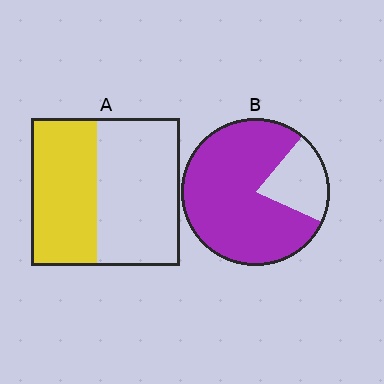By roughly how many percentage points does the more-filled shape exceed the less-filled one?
By roughly 35 percentage points (B over A).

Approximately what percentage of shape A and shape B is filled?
A is approximately 45% and B is approximately 80%.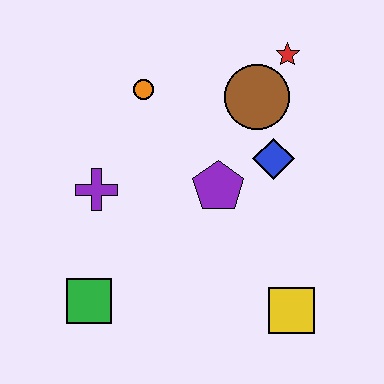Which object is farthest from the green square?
The red star is farthest from the green square.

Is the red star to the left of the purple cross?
No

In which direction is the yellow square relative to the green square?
The yellow square is to the right of the green square.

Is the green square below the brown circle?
Yes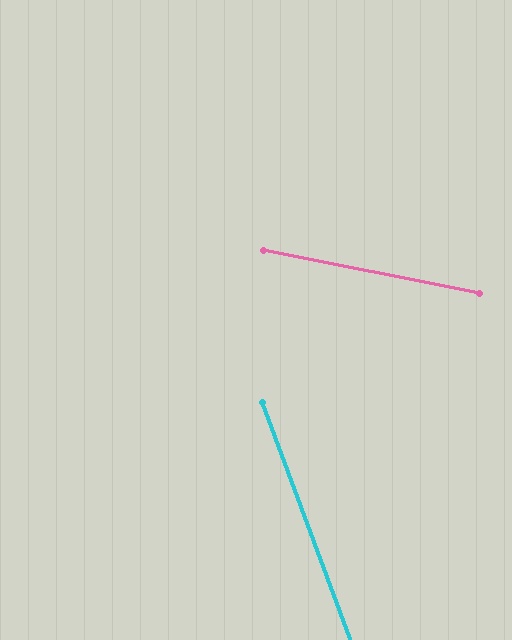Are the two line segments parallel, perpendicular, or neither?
Neither parallel nor perpendicular — they differ by about 59°.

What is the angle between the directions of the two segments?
Approximately 59 degrees.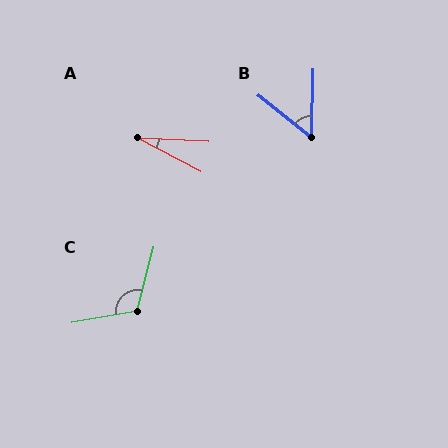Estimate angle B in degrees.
Approximately 53 degrees.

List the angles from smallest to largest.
A (25°), B (53°), C (114°).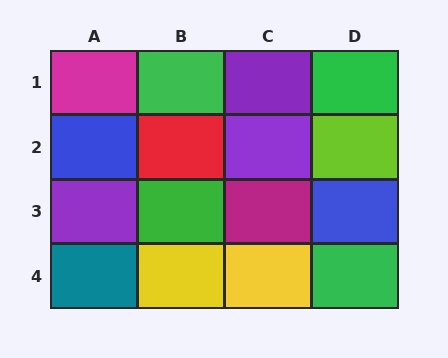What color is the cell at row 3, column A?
Purple.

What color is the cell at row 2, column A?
Blue.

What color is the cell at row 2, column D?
Lime.